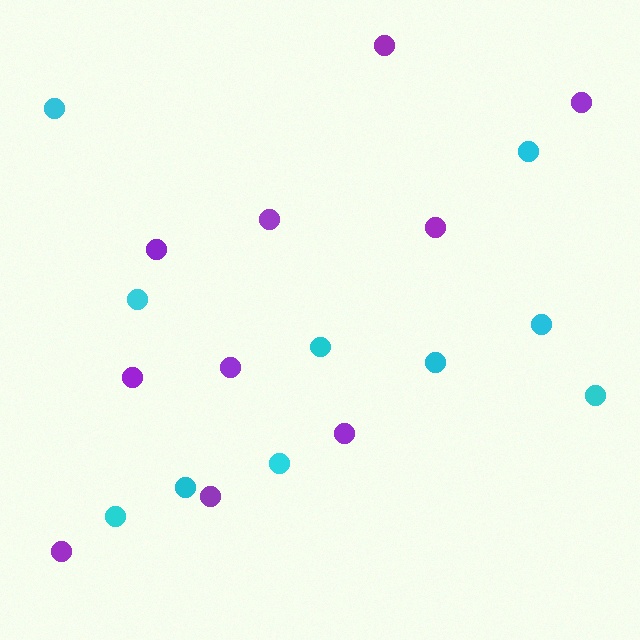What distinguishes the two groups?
There are 2 groups: one group of cyan circles (10) and one group of purple circles (10).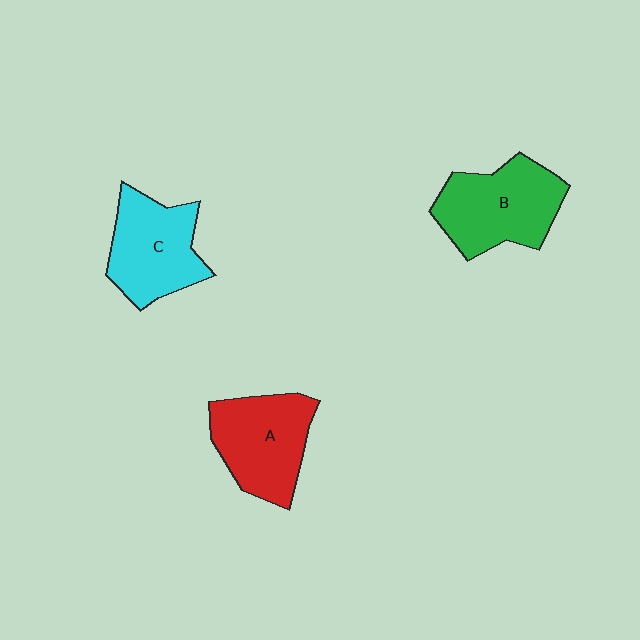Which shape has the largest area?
Shape B (green).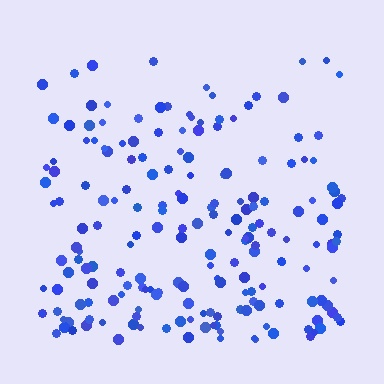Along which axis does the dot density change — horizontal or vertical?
Vertical.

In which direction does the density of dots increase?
From top to bottom, with the bottom side densest.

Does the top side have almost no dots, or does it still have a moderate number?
Still a moderate number, just noticeably fewer than the bottom.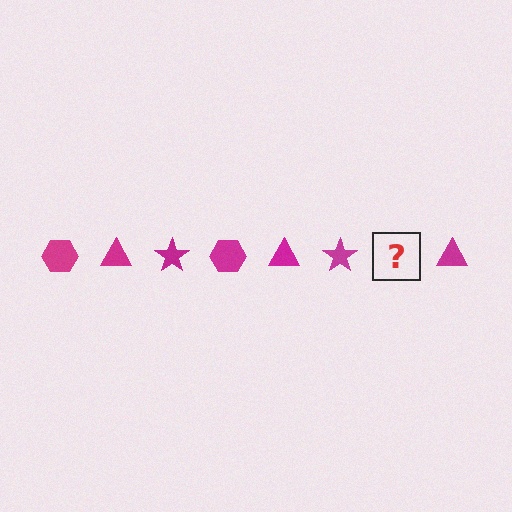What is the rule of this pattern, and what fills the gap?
The rule is that the pattern cycles through hexagon, triangle, star shapes in magenta. The gap should be filled with a magenta hexagon.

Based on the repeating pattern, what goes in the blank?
The blank should be a magenta hexagon.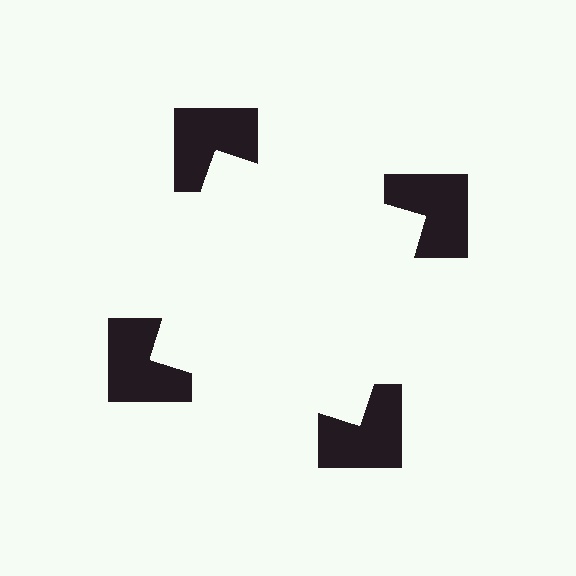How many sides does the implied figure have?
4 sides.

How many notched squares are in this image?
There are 4 — one at each vertex of the illusory square.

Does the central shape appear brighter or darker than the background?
It typically appears slightly brighter than the background, even though no actual brightness change is drawn.